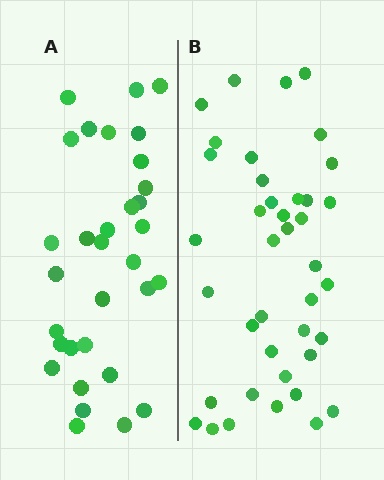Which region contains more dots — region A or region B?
Region B (the right region) has more dots.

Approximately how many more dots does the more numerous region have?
Region B has roughly 8 or so more dots than region A.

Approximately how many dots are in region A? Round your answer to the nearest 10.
About 30 dots. (The exact count is 32, which rounds to 30.)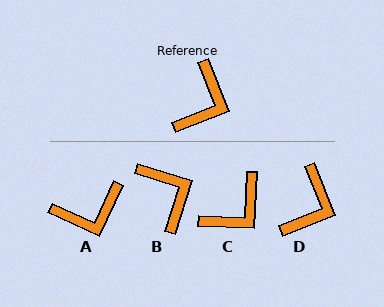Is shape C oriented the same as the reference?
No, it is off by about 24 degrees.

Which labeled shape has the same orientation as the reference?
D.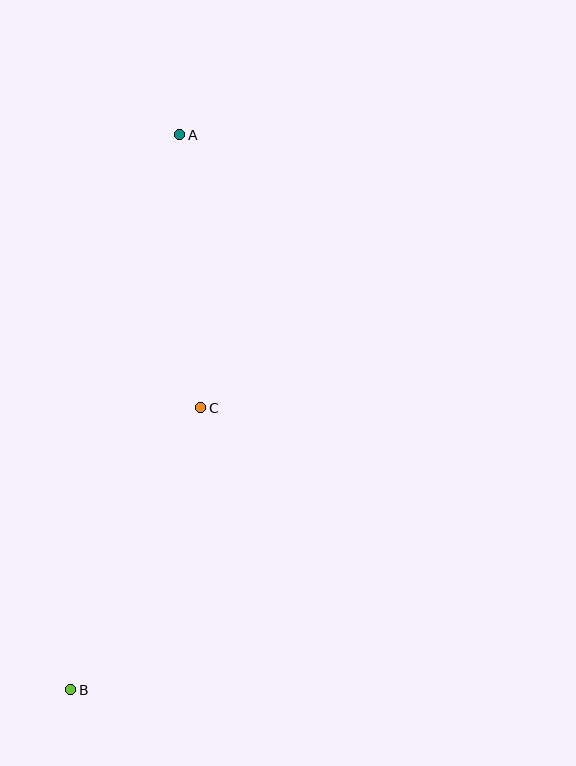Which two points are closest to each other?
Points A and C are closest to each other.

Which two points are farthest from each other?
Points A and B are farthest from each other.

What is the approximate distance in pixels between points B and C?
The distance between B and C is approximately 310 pixels.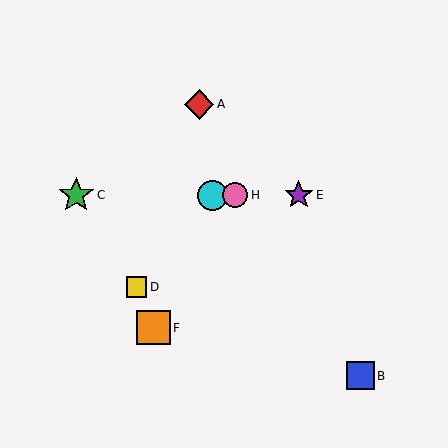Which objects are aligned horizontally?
Objects C, E, G, H are aligned horizontally.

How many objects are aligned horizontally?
4 objects (C, E, G, H) are aligned horizontally.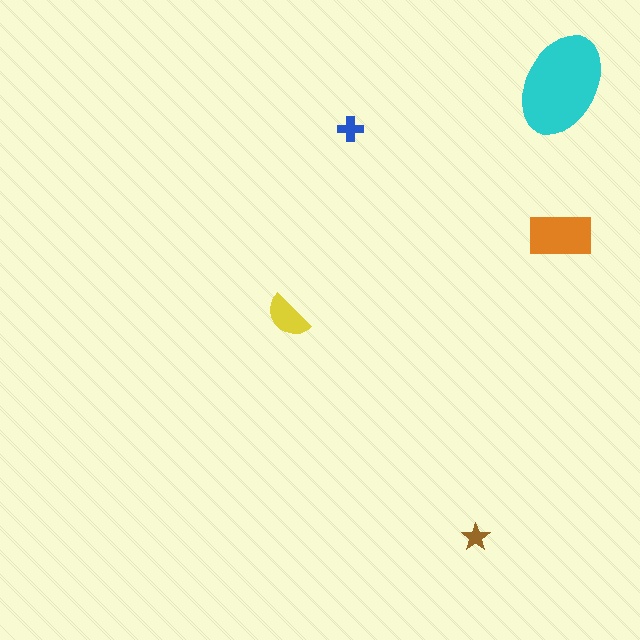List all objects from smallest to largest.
The brown star, the blue cross, the yellow semicircle, the orange rectangle, the cyan ellipse.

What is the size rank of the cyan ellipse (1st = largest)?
1st.